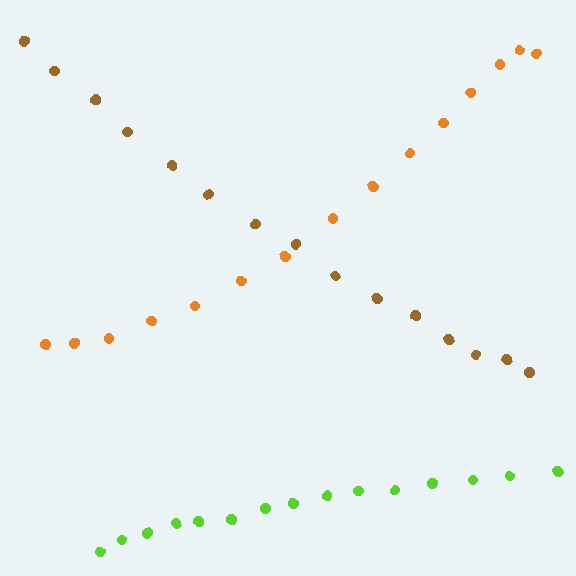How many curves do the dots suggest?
There are 3 distinct paths.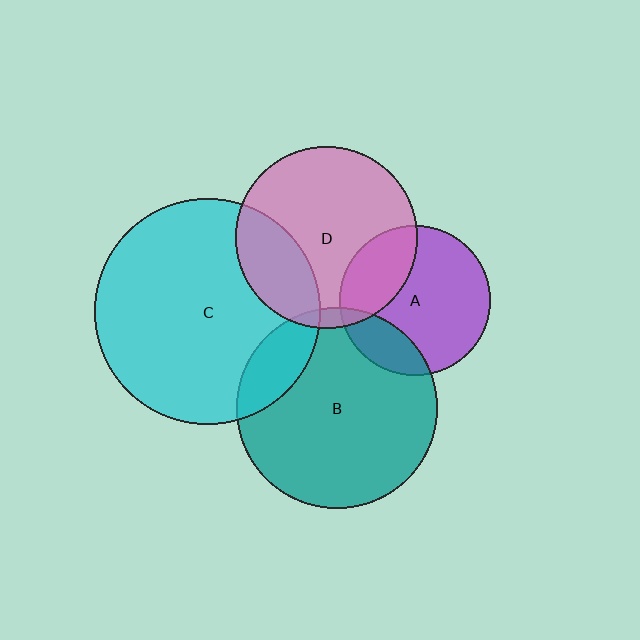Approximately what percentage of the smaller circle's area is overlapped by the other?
Approximately 5%.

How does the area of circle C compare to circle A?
Approximately 2.2 times.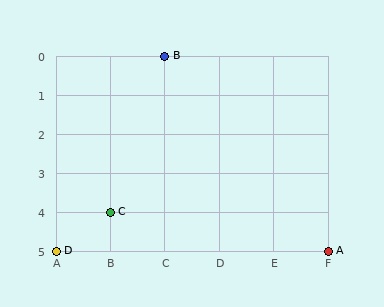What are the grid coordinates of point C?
Point C is at grid coordinates (B, 4).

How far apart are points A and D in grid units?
Points A and D are 5 columns apart.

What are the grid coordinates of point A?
Point A is at grid coordinates (F, 5).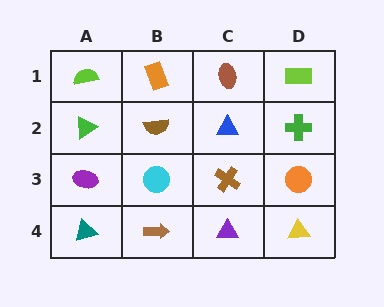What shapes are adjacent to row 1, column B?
A brown semicircle (row 2, column B), a lime semicircle (row 1, column A), a brown ellipse (row 1, column C).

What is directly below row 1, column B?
A brown semicircle.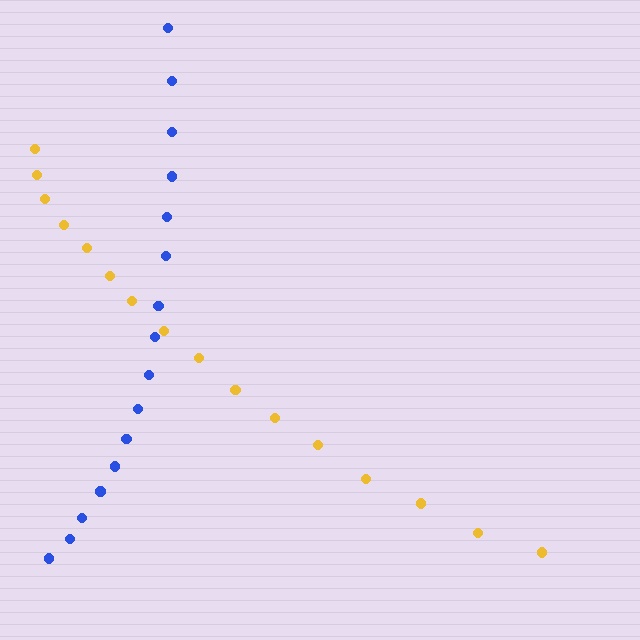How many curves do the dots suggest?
There are 2 distinct paths.